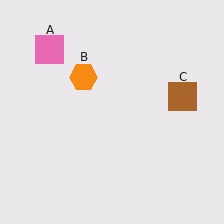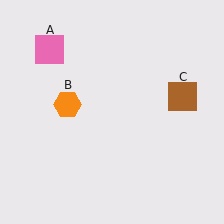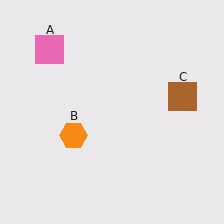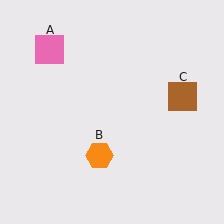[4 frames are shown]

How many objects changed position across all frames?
1 object changed position: orange hexagon (object B).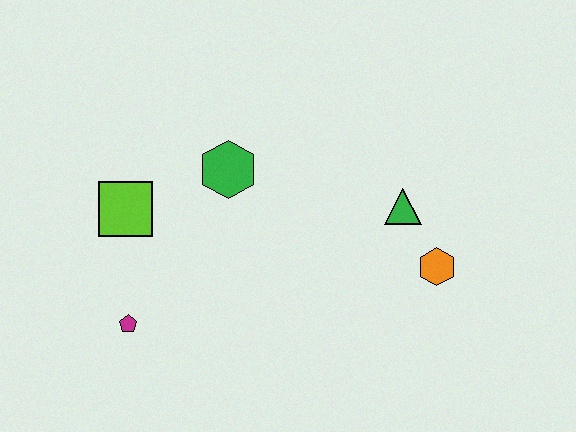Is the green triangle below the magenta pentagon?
No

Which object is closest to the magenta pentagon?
The lime square is closest to the magenta pentagon.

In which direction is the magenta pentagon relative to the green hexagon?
The magenta pentagon is below the green hexagon.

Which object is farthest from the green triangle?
The magenta pentagon is farthest from the green triangle.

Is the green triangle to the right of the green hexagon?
Yes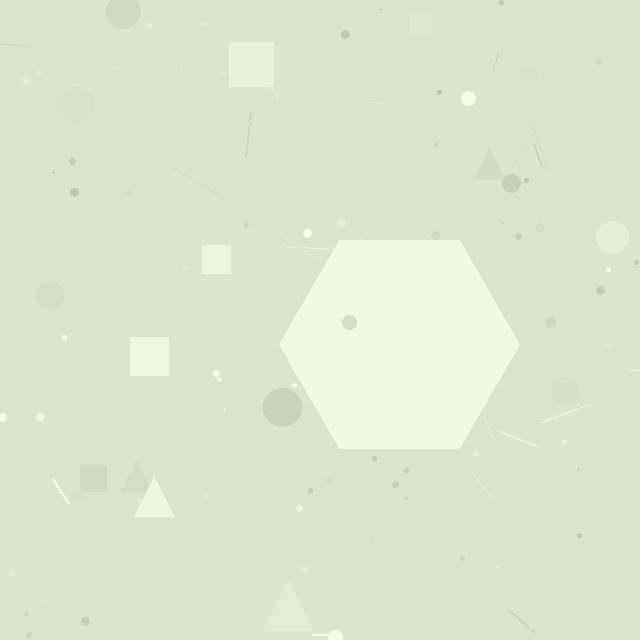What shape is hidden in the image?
A hexagon is hidden in the image.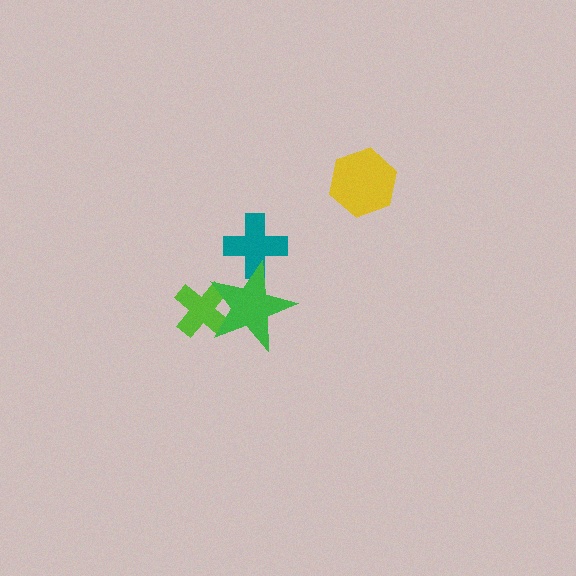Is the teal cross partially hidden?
Yes, it is partially covered by another shape.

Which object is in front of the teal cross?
The green star is in front of the teal cross.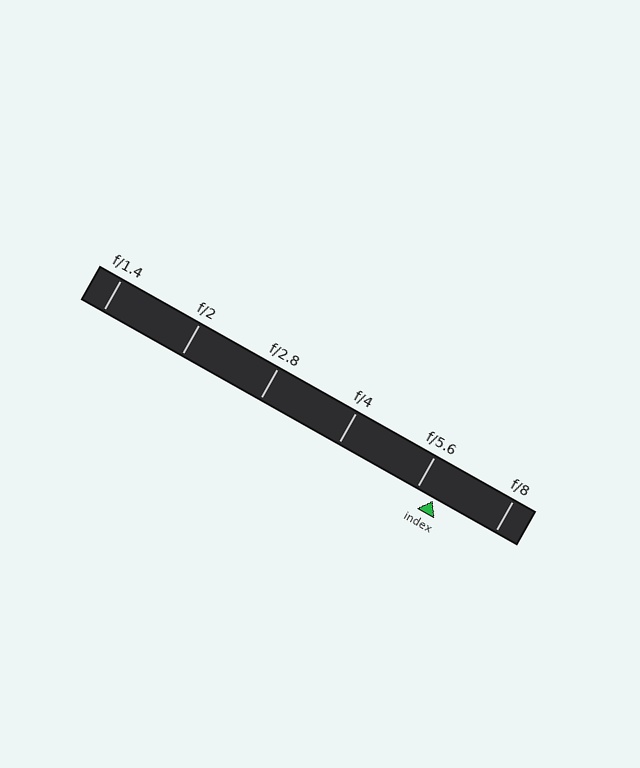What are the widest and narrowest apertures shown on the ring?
The widest aperture shown is f/1.4 and the narrowest is f/8.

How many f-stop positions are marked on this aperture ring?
There are 6 f-stop positions marked.